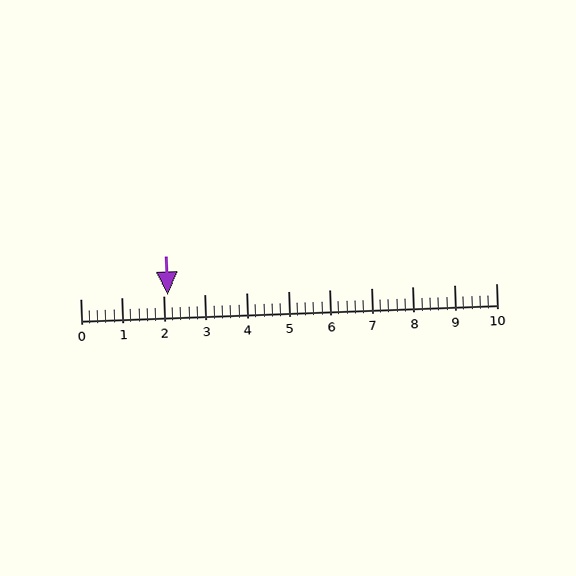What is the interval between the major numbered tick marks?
The major tick marks are spaced 1 units apart.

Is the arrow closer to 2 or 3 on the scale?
The arrow is closer to 2.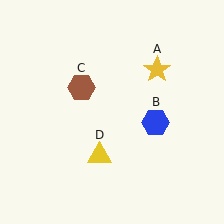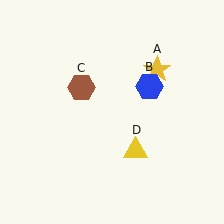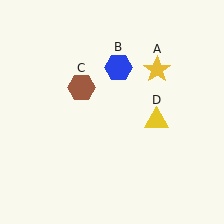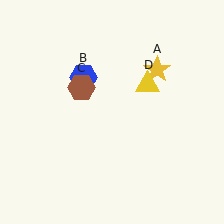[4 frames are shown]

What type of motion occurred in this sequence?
The blue hexagon (object B), yellow triangle (object D) rotated counterclockwise around the center of the scene.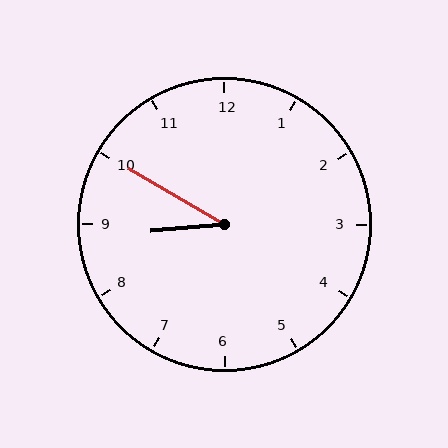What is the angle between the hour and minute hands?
Approximately 35 degrees.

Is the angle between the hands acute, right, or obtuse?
It is acute.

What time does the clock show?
8:50.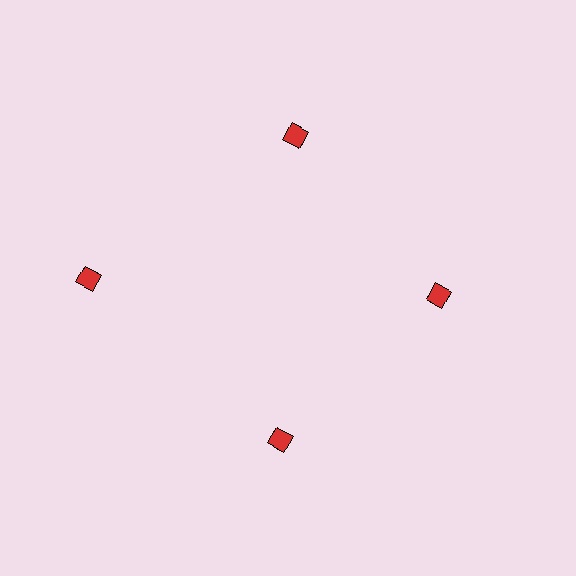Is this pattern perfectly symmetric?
No. The 4 red diamonds are arranged in a ring, but one element near the 9 o'clock position is pushed outward from the center, breaking the 4-fold rotational symmetry.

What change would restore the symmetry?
The symmetry would be restored by moving it inward, back onto the ring so that all 4 diamonds sit at equal angles and equal distance from the center.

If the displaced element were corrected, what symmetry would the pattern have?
It would have 4-fold rotational symmetry — the pattern would map onto itself every 90 degrees.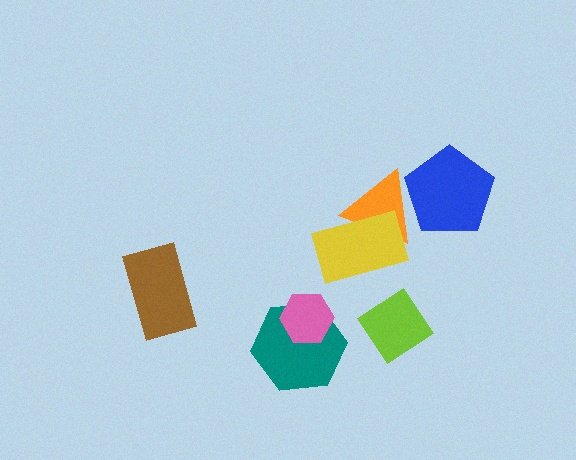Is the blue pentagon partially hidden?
No, no other shape covers it.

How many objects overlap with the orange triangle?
2 objects overlap with the orange triangle.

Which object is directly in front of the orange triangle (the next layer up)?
The yellow rectangle is directly in front of the orange triangle.